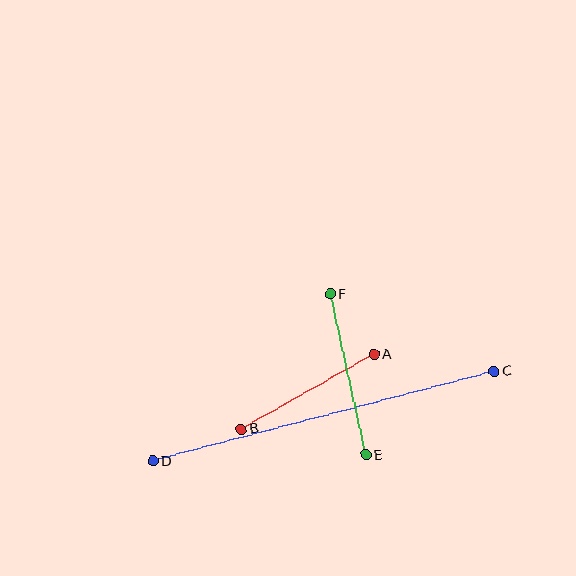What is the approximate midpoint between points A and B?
The midpoint is at approximately (308, 392) pixels.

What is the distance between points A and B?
The distance is approximately 152 pixels.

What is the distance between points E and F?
The distance is approximately 165 pixels.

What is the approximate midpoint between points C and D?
The midpoint is at approximately (323, 416) pixels.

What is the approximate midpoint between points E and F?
The midpoint is at approximately (348, 375) pixels.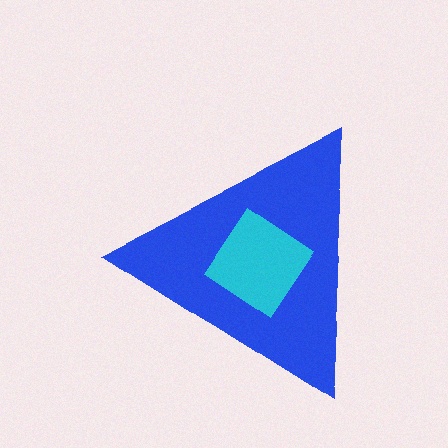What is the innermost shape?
The cyan diamond.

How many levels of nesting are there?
2.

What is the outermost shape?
The blue triangle.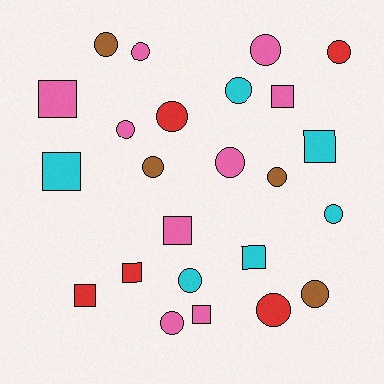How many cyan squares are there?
There are 3 cyan squares.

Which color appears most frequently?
Pink, with 9 objects.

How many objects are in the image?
There are 24 objects.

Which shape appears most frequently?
Circle, with 15 objects.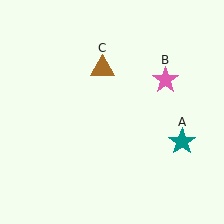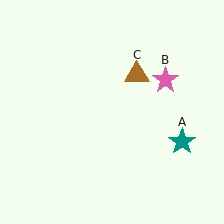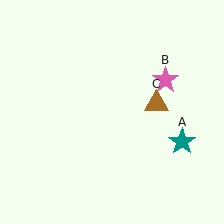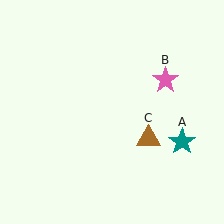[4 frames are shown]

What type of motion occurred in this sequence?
The brown triangle (object C) rotated clockwise around the center of the scene.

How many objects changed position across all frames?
1 object changed position: brown triangle (object C).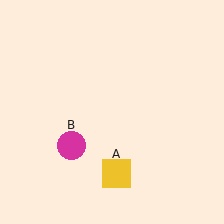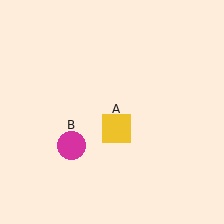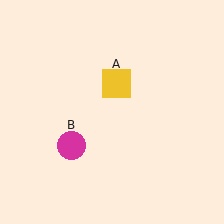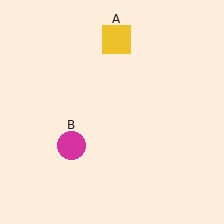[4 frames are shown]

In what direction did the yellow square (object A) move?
The yellow square (object A) moved up.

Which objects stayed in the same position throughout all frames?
Magenta circle (object B) remained stationary.